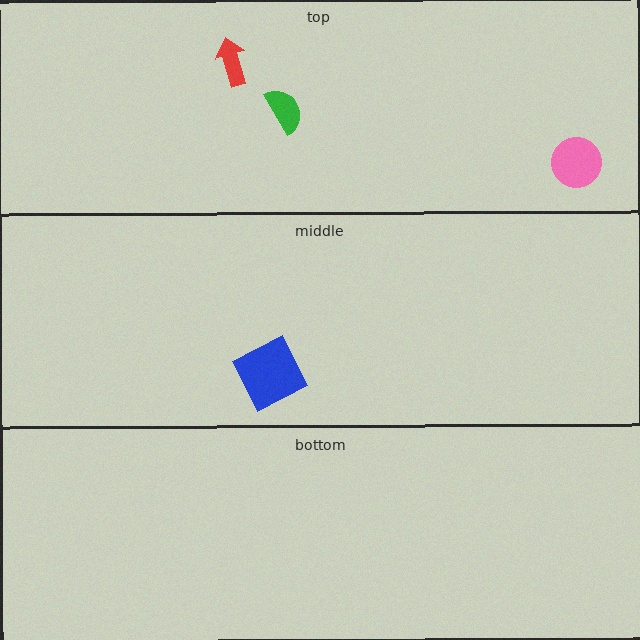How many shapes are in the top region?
3.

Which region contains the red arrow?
The top region.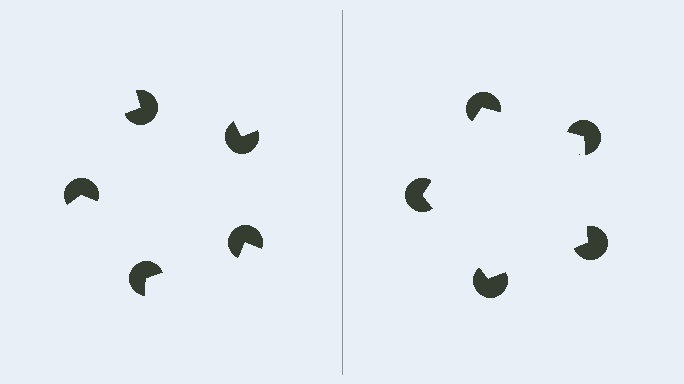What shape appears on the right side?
An illusory pentagon.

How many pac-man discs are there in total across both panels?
10 — 5 on each side.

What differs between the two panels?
The pac-man discs are positioned identically on both sides; only the wedge orientations differ. On the right they align to a pentagon; on the left they are misaligned.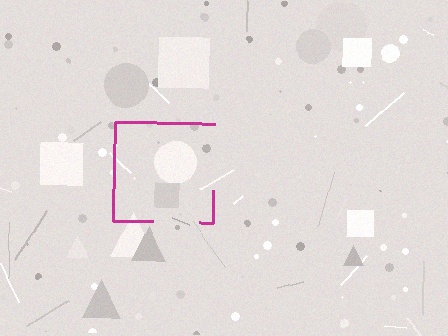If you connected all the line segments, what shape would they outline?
They would outline a square.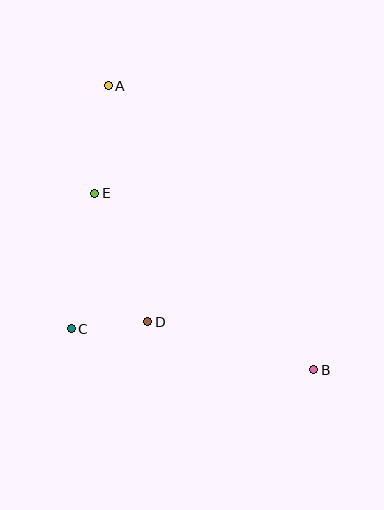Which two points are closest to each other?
Points C and D are closest to each other.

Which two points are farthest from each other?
Points A and B are farthest from each other.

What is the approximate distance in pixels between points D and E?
The distance between D and E is approximately 139 pixels.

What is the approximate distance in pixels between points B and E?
The distance between B and E is approximately 281 pixels.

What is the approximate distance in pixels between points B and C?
The distance between B and C is approximately 246 pixels.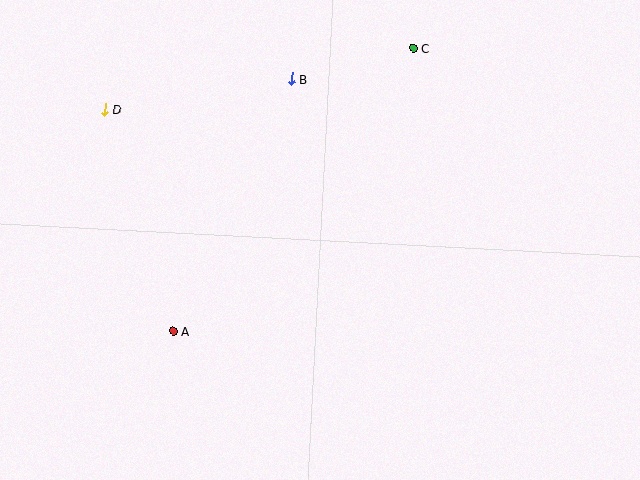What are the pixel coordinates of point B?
Point B is at (292, 79).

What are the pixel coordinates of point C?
Point C is at (413, 48).